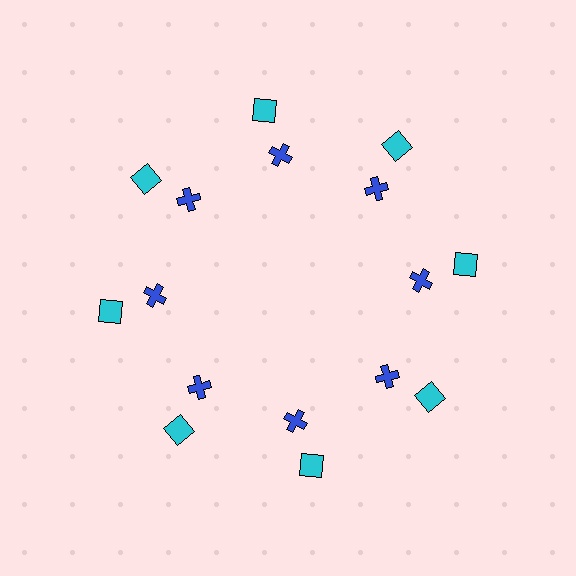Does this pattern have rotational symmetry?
Yes, this pattern has 8-fold rotational symmetry. It looks the same after rotating 45 degrees around the center.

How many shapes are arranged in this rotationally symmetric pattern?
There are 16 shapes, arranged in 8 groups of 2.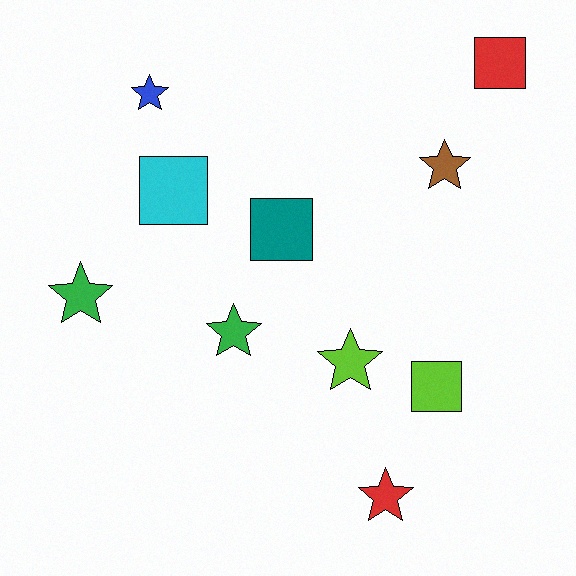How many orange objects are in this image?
There are no orange objects.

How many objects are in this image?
There are 10 objects.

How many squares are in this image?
There are 4 squares.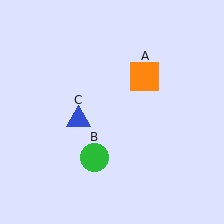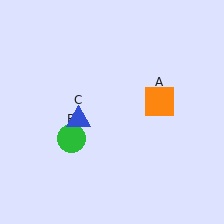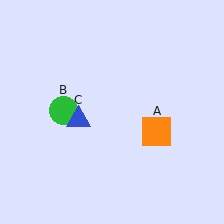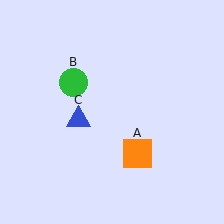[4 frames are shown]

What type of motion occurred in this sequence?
The orange square (object A), green circle (object B) rotated clockwise around the center of the scene.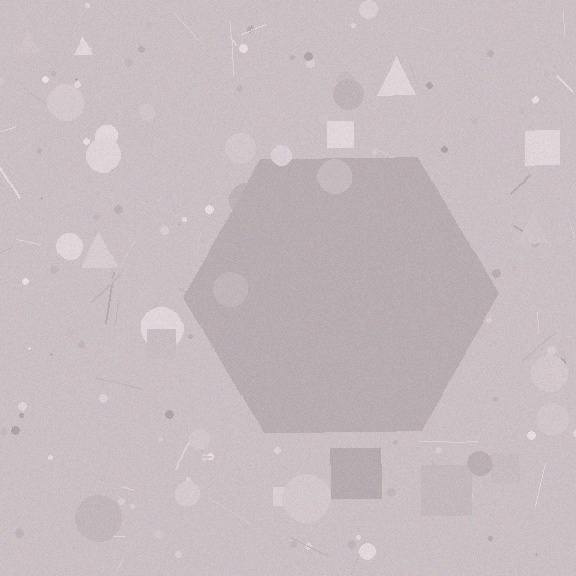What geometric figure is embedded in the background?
A hexagon is embedded in the background.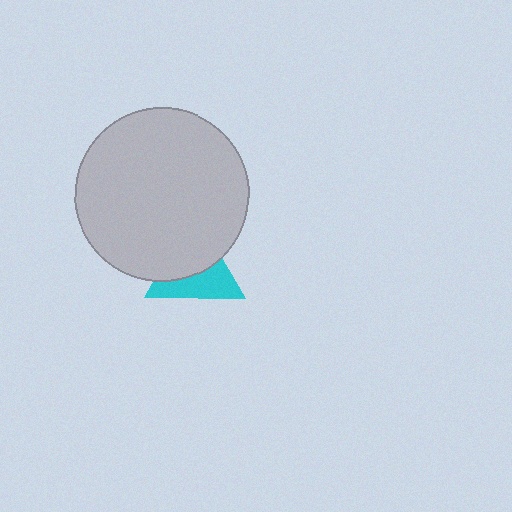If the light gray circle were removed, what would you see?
You would see the complete cyan triangle.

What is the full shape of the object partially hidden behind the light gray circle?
The partially hidden object is a cyan triangle.